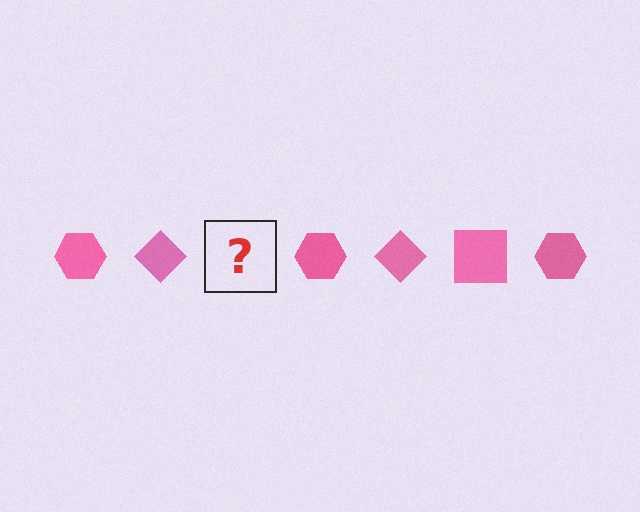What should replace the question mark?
The question mark should be replaced with a pink square.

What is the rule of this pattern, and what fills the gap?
The rule is that the pattern cycles through hexagon, diamond, square shapes in pink. The gap should be filled with a pink square.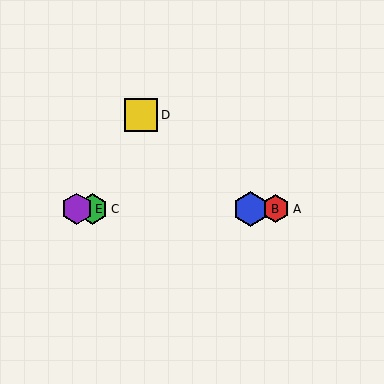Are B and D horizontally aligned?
No, B is at y≈209 and D is at y≈115.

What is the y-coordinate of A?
Object A is at y≈209.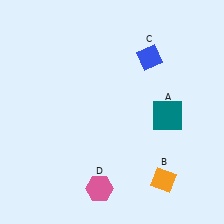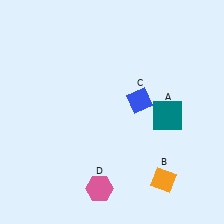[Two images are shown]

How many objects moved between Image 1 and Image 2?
1 object moved between the two images.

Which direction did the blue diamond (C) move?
The blue diamond (C) moved down.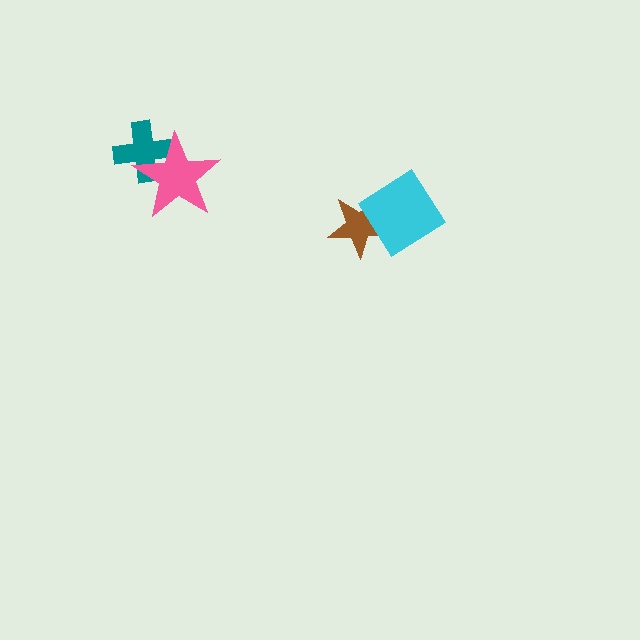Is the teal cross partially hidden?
Yes, it is partially covered by another shape.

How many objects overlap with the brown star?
1 object overlaps with the brown star.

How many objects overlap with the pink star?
1 object overlaps with the pink star.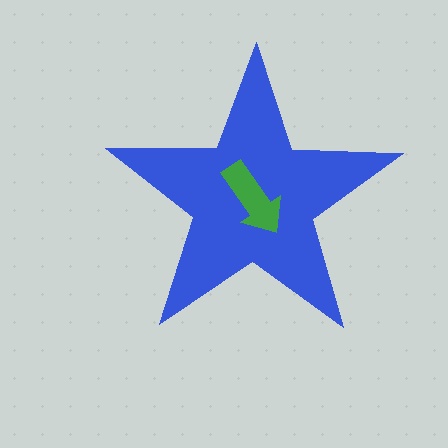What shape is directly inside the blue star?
The green arrow.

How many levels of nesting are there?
2.